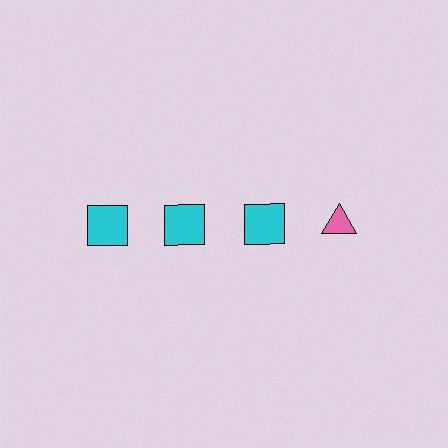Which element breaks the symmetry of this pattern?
The pink triangle in the top row, second from right column breaks the symmetry. All other shapes are cyan squares.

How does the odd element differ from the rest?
It differs in both color (pink instead of cyan) and shape (triangle instead of square).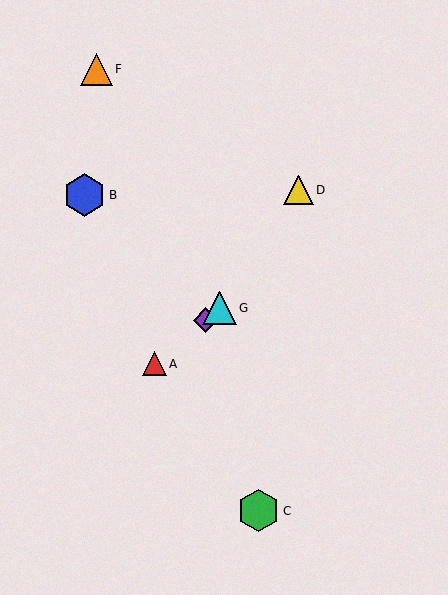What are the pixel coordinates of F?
Object F is at (96, 69).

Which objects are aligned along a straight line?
Objects A, E, G are aligned along a straight line.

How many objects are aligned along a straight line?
3 objects (A, E, G) are aligned along a straight line.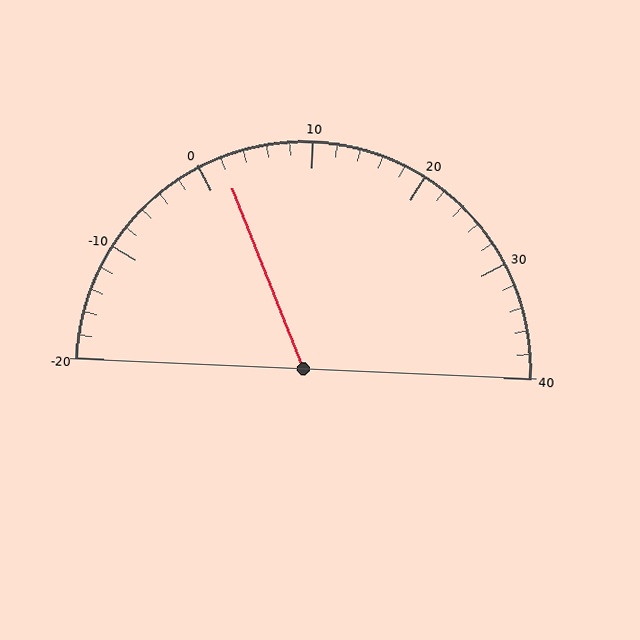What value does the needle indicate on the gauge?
The needle indicates approximately 2.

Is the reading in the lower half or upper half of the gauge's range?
The reading is in the lower half of the range (-20 to 40).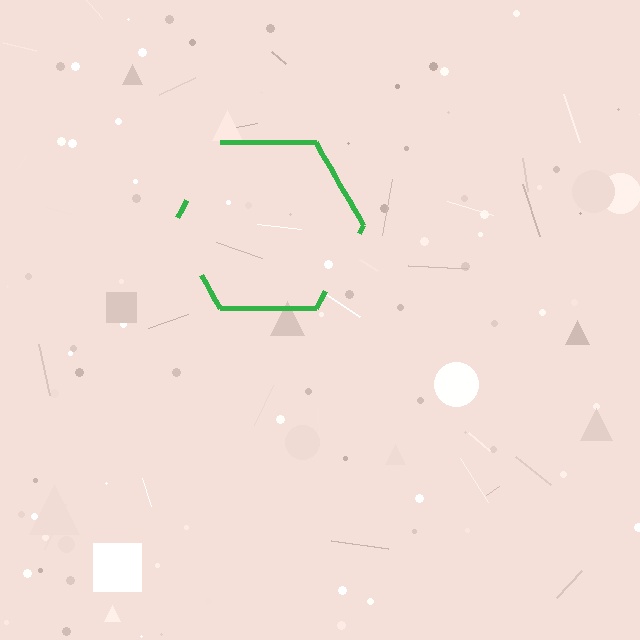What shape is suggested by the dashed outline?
The dashed outline suggests a hexagon.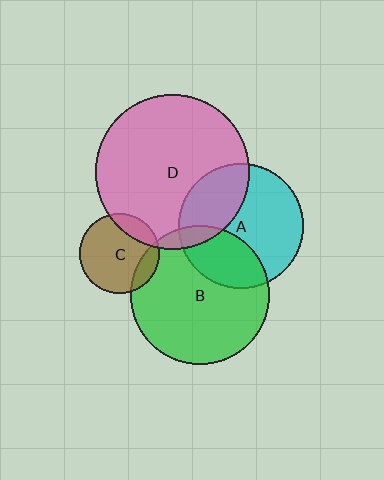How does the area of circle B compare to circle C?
Approximately 3.0 times.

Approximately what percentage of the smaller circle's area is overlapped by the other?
Approximately 15%.